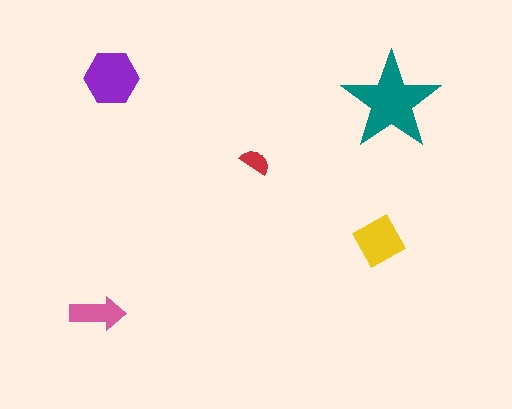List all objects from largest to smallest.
The teal star, the purple hexagon, the yellow diamond, the pink arrow, the red semicircle.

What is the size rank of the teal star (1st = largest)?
1st.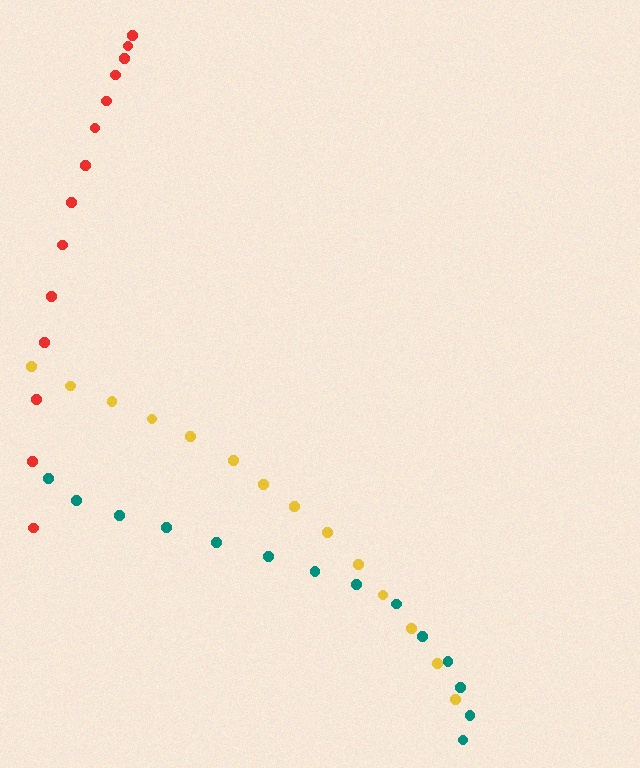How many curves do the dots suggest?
There are 3 distinct paths.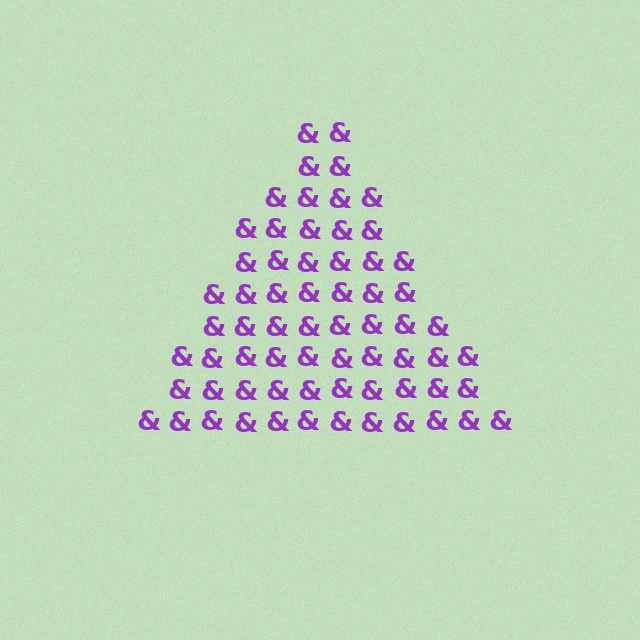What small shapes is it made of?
It is made of small ampersands.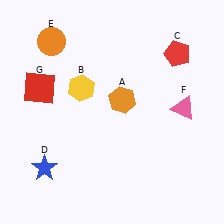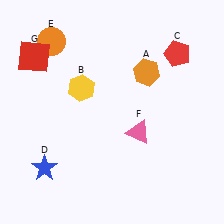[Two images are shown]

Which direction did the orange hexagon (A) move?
The orange hexagon (A) moved up.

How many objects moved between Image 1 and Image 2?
3 objects moved between the two images.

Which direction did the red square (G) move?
The red square (G) moved up.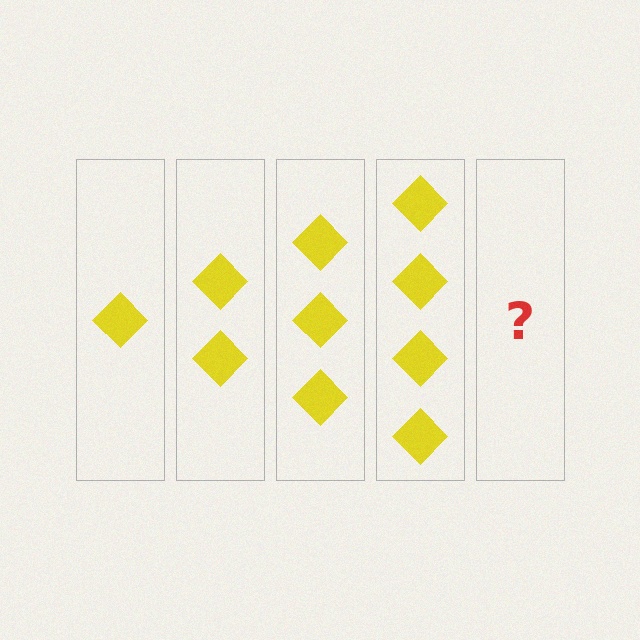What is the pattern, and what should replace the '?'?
The pattern is that each step adds one more diamond. The '?' should be 5 diamonds.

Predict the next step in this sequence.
The next step is 5 diamonds.